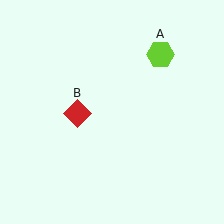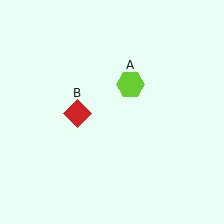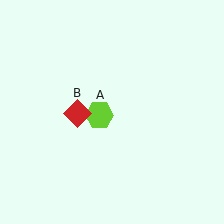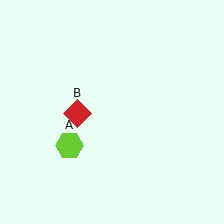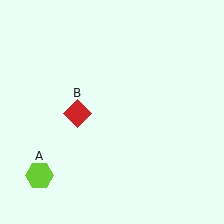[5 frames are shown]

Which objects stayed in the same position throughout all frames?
Red diamond (object B) remained stationary.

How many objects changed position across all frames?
1 object changed position: lime hexagon (object A).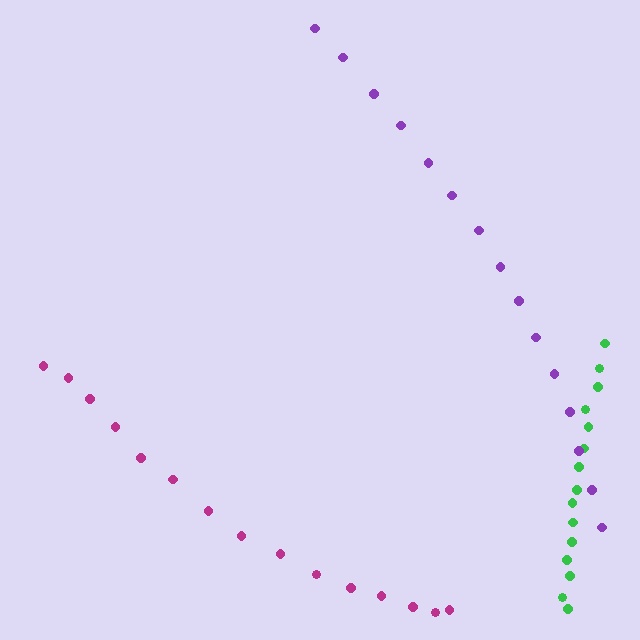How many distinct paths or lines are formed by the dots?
There are 3 distinct paths.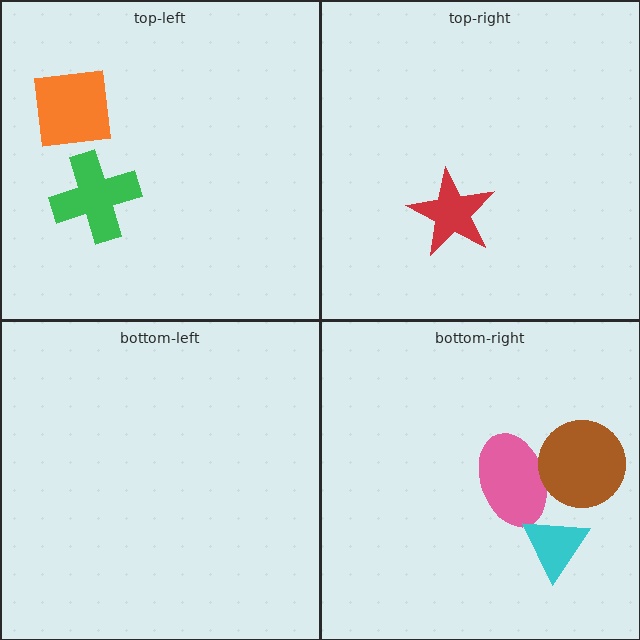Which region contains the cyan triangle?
The bottom-right region.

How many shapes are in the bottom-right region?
3.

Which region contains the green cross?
The top-left region.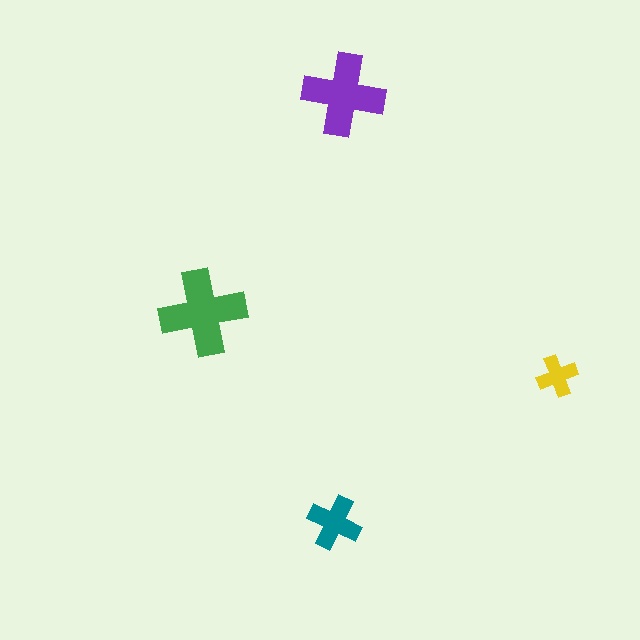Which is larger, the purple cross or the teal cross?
The purple one.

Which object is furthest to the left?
The green cross is leftmost.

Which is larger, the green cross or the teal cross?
The green one.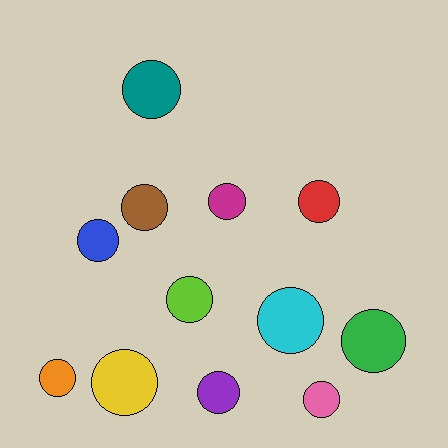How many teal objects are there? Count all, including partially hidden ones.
There is 1 teal object.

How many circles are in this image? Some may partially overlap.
There are 12 circles.